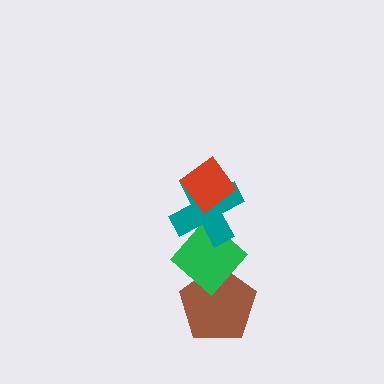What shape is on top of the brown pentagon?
The green diamond is on top of the brown pentagon.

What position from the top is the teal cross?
The teal cross is 2nd from the top.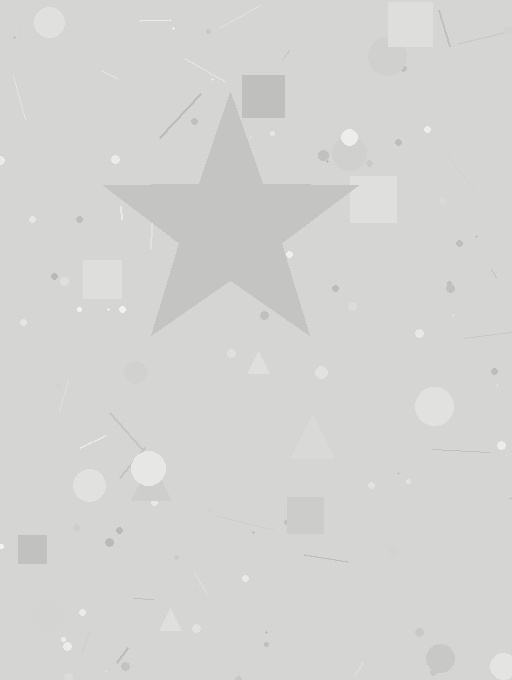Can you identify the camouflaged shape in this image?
The camouflaged shape is a star.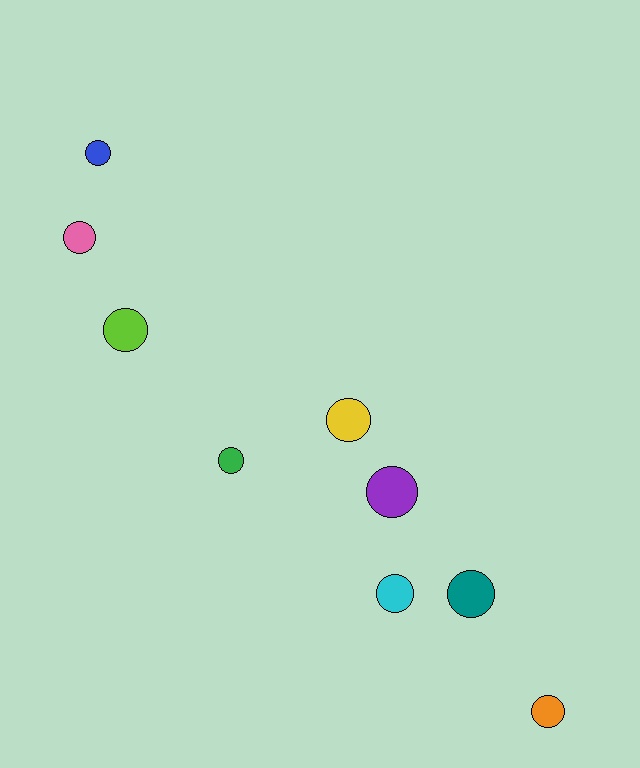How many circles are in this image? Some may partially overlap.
There are 9 circles.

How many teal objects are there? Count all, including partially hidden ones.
There is 1 teal object.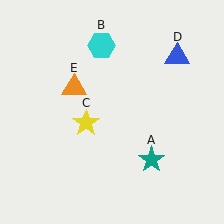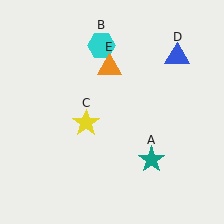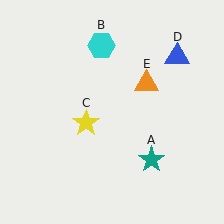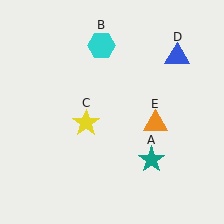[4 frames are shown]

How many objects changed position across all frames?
1 object changed position: orange triangle (object E).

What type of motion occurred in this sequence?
The orange triangle (object E) rotated clockwise around the center of the scene.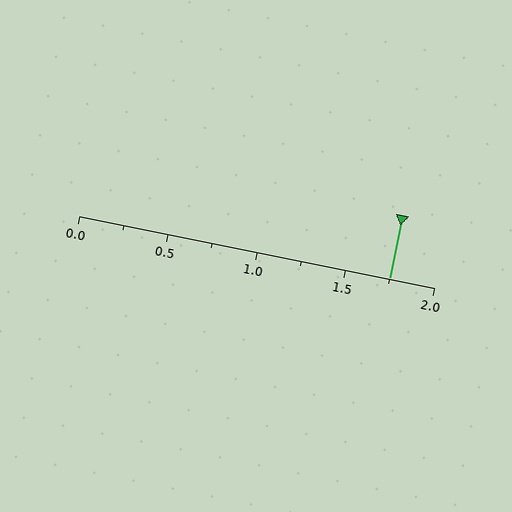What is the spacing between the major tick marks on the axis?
The major ticks are spaced 0.5 apart.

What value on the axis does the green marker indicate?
The marker indicates approximately 1.75.